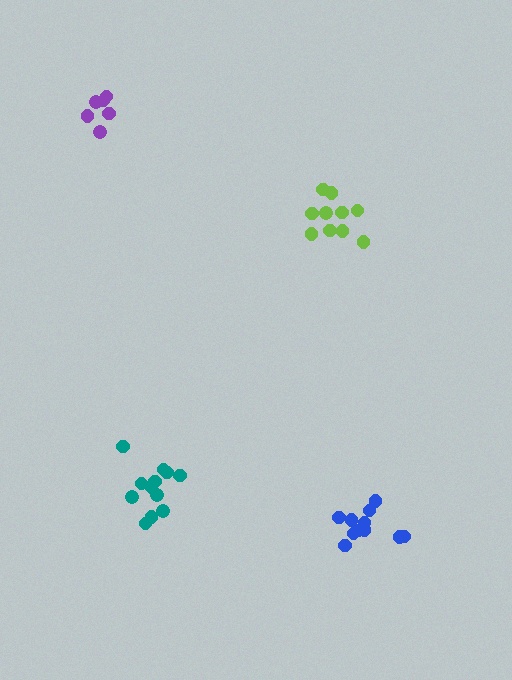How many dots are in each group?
Group 1: 10 dots, Group 2: 11 dots, Group 3: 6 dots, Group 4: 12 dots (39 total).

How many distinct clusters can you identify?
There are 4 distinct clusters.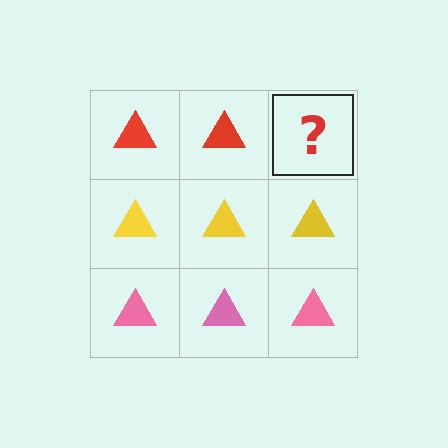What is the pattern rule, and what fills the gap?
The rule is that each row has a consistent color. The gap should be filled with a red triangle.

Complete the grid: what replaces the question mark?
The question mark should be replaced with a red triangle.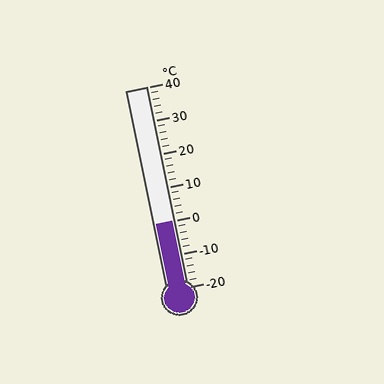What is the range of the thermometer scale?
The thermometer scale ranges from -20°C to 40°C.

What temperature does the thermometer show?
The thermometer shows approximately 0°C.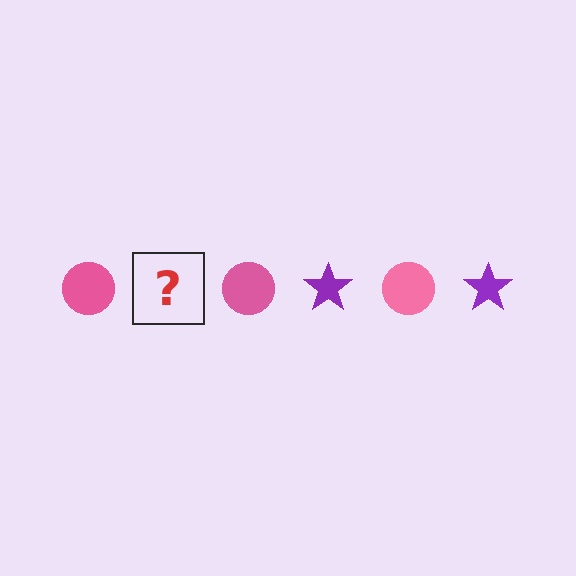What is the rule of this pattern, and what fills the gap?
The rule is that the pattern alternates between pink circle and purple star. The gap should be filled with a purple star.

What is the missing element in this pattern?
The missing element is a purple star.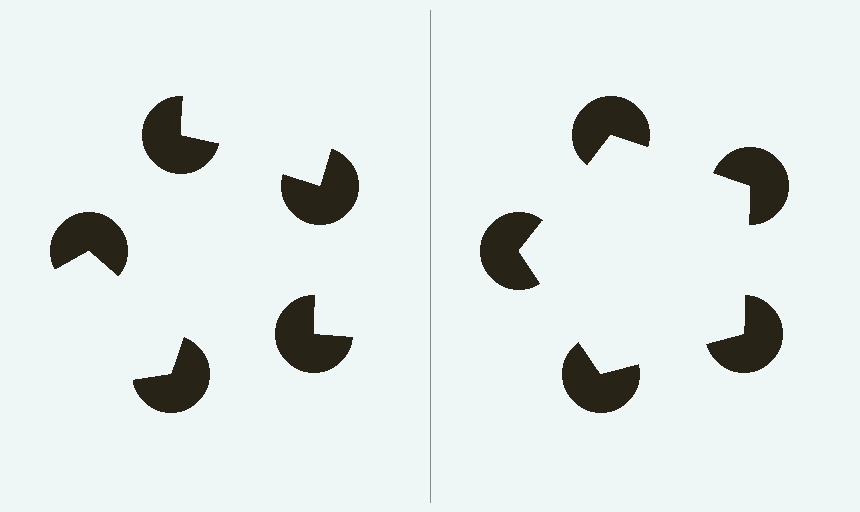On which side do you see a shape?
An illusory pentagon appears on the right side. On the left side the wedge cuts are rotated, so no coherent shape forms.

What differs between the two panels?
The pac-man discs are positioned identically on both sides; only the wedge orientations differ. On the right they align to a pentagon; on the left they are misaligned.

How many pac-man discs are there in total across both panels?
10 — 5 on each side.